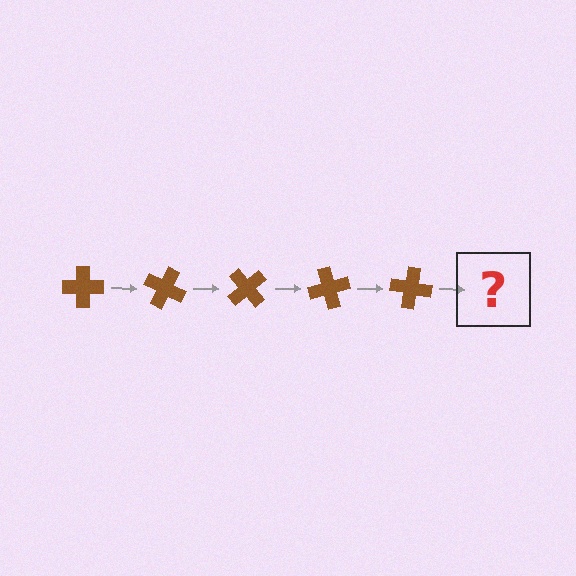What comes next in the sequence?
The next element should be a brown cross rotated 125 degrees.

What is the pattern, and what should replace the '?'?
The pattern is that the cross rotates 25 degrees each step. The '?' should be a brown cross rotated 125 degrees.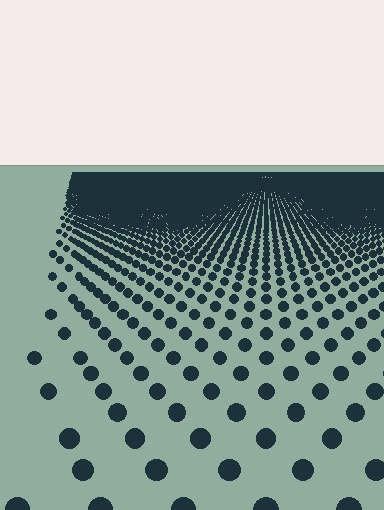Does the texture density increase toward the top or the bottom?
Density increases toward the top.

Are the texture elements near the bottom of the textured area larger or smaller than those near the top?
Larger. Near the bottom, elements are closer to the viewer and appear at a bigger on-screen size.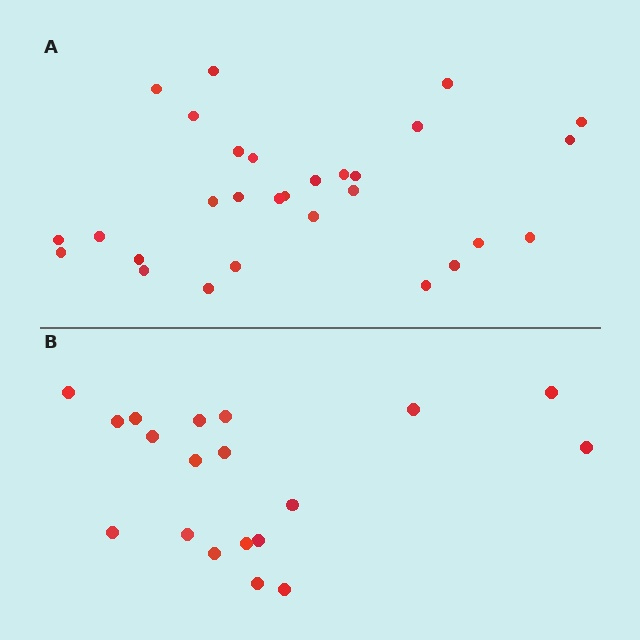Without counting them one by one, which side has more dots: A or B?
Region A (the top region) has more dots.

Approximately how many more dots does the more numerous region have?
Region A has roughly 10 or so more dots than region B.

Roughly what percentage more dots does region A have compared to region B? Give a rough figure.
About 55% more.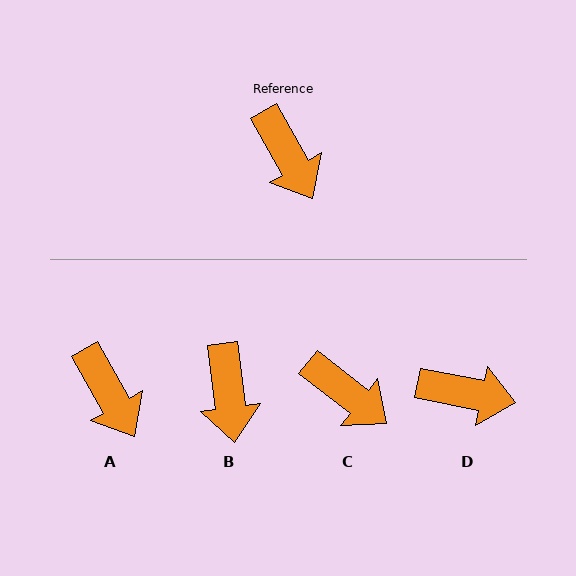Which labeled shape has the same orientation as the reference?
A.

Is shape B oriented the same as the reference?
No, it is off by about 22 degrees.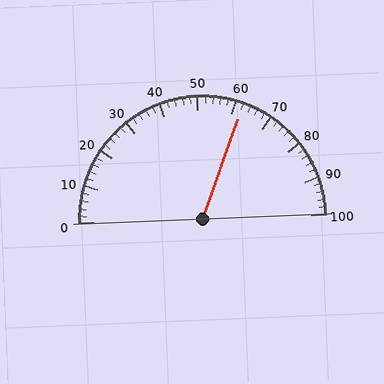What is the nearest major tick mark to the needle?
The nearest major tick mark is 60.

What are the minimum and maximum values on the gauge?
The gauge ranges from 0 to 100.